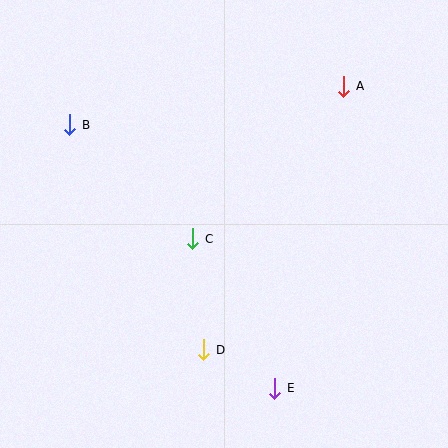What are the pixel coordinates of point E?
Point E is at (275, 388).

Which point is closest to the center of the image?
Point C at (193, 239) is closest to the center.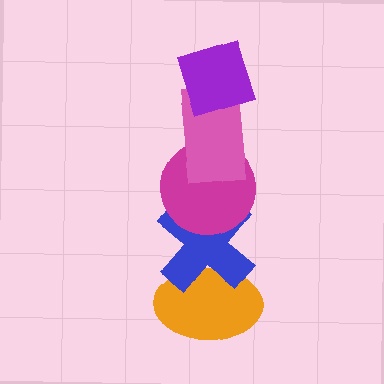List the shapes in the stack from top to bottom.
From top to bottom: the purple diamond, the pink rectangle, the magenta circle, the blue cross, the orange ellipse.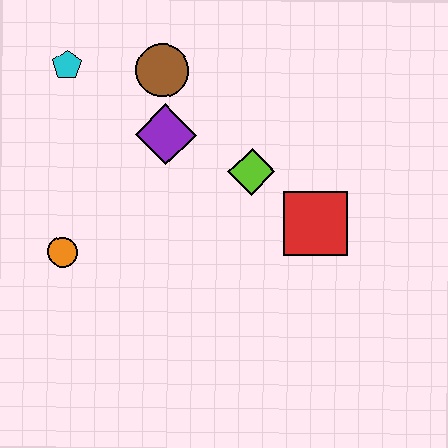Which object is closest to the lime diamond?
The red square is closest to the lime diamond.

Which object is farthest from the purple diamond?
The red square is farthest from the purple diamond.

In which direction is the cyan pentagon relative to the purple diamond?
The cyan pentagon is to the left of the purple diamond.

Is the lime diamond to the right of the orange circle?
Yes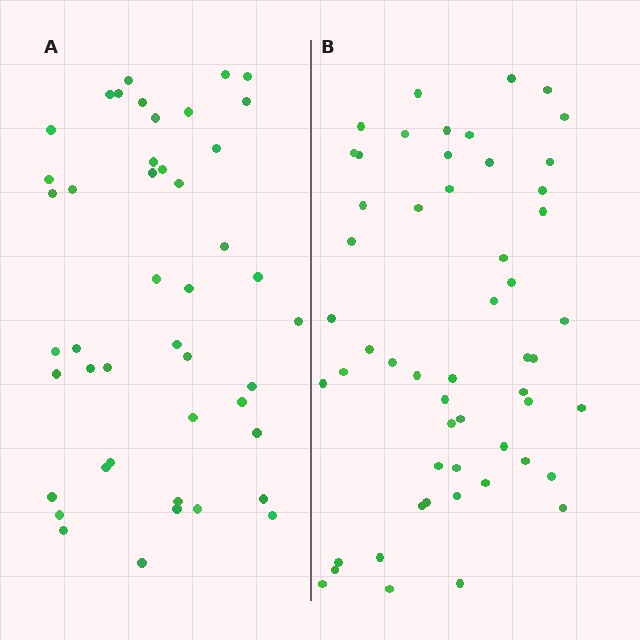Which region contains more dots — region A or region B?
Region B (the right region) has more dots.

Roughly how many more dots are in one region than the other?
Region B has roughly 8 or so more dots than region A.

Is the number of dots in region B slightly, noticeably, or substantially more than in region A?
Region B has only slightly more — the two regions are fairly close. The ratio is roughly 1.2 to 1.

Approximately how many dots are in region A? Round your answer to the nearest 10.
About 40 dots. (The exact count is 45, which rounds to 40.)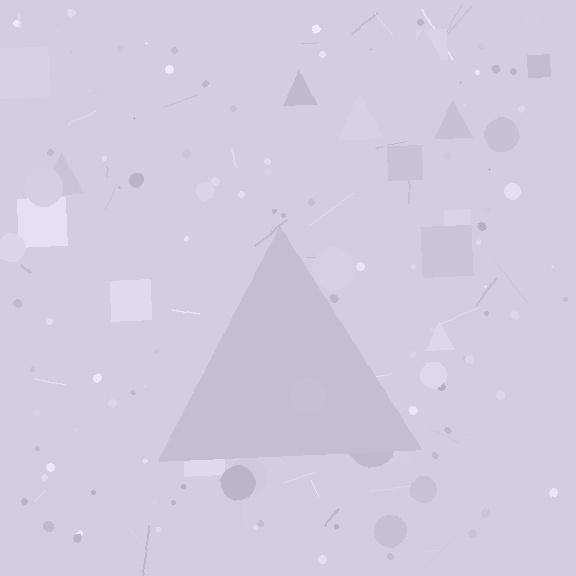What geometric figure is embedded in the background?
A triangle is embedded in the background.